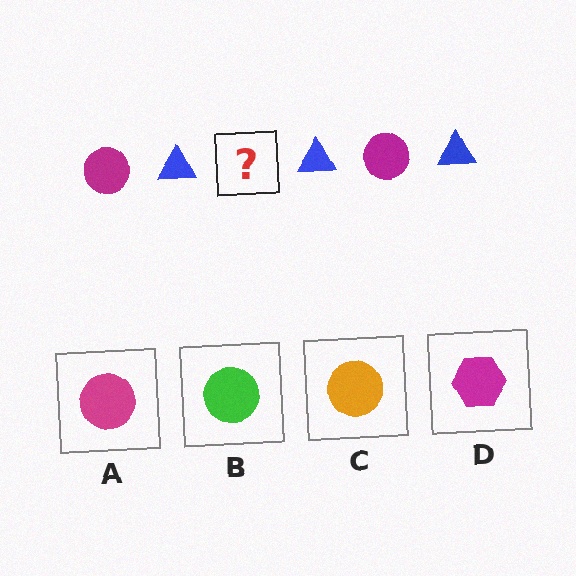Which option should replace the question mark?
Option A.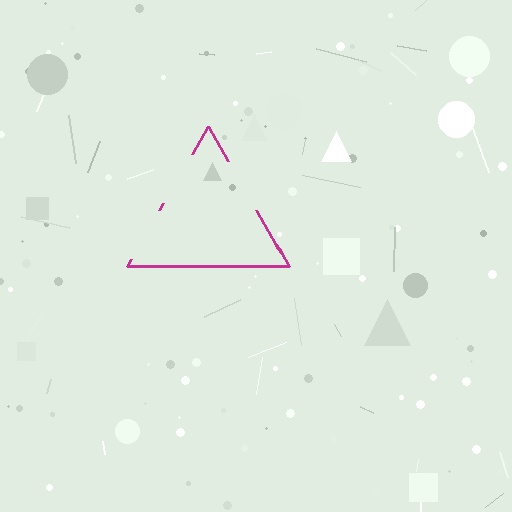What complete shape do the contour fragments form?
The contour fragments form a triangle.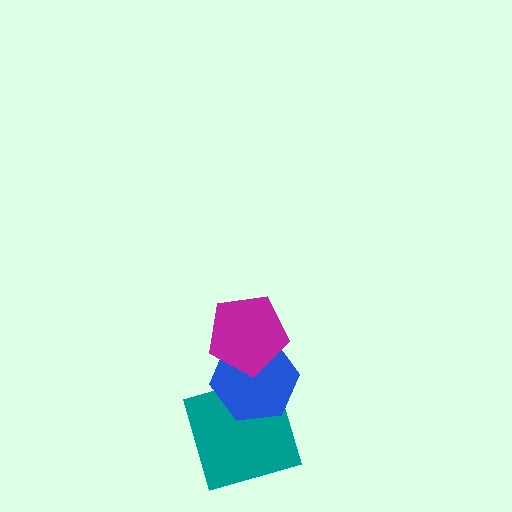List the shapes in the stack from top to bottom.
From top to bottom: the magenta pentagon, the blue hexagon, the teal square.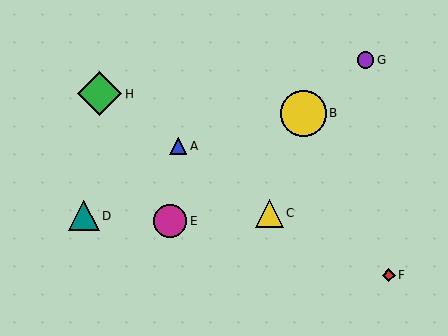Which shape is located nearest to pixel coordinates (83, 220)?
The teal triangle (labeled D) at (84, 216) is nearest to that location.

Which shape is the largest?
The yellow circle (labeled B) is the largest.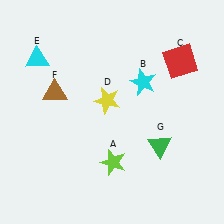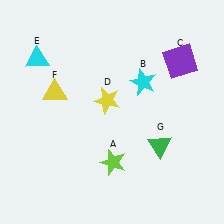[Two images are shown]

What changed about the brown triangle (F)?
In Image 1, F is brown. In Image 2, it changed to yellow.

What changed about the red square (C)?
In Image 1, C is red. In Image 2, it changed to purple.